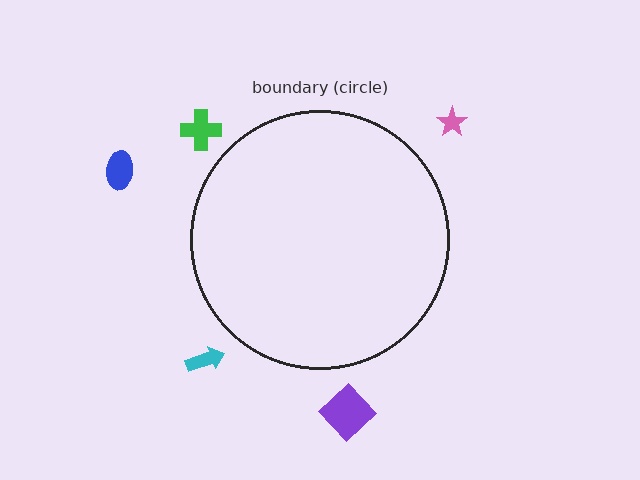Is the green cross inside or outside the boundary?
Outside.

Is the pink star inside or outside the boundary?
Outside.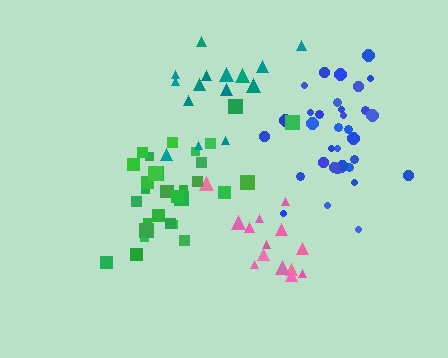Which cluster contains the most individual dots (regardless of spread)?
Blue (35).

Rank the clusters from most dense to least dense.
blue, pink, green, teal.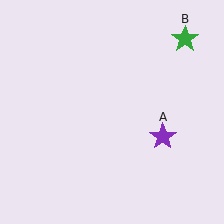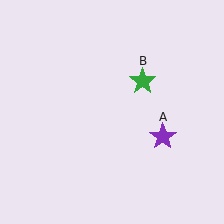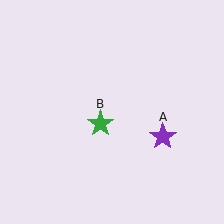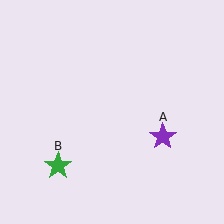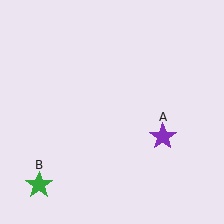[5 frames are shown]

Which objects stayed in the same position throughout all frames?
Purple star (object A) remained stationary.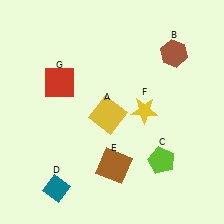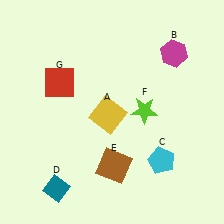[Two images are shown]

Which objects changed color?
B changed from brown to magenta. C changed from lime to cyan. F changed from yellow to lime.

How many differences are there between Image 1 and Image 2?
There are 3 differences between the two images.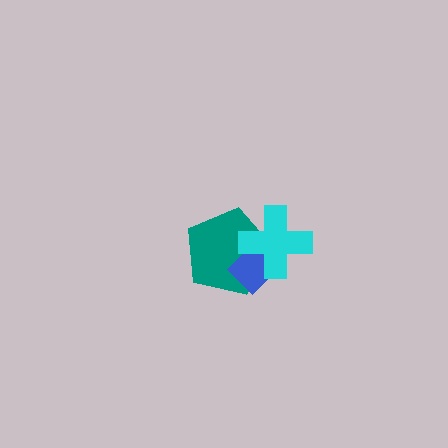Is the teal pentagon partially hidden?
Yes, it is partially covered by another shape.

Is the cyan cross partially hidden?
No, no other shape covers it.